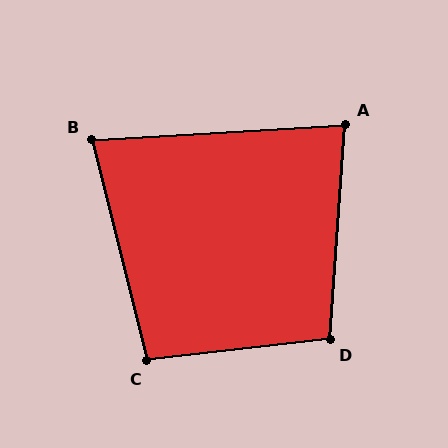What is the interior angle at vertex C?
Approximately 98 degrees (obtuse).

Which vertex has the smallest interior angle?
B, at approximately 79 degrees.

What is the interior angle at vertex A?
Approximately 82 degrees (acute).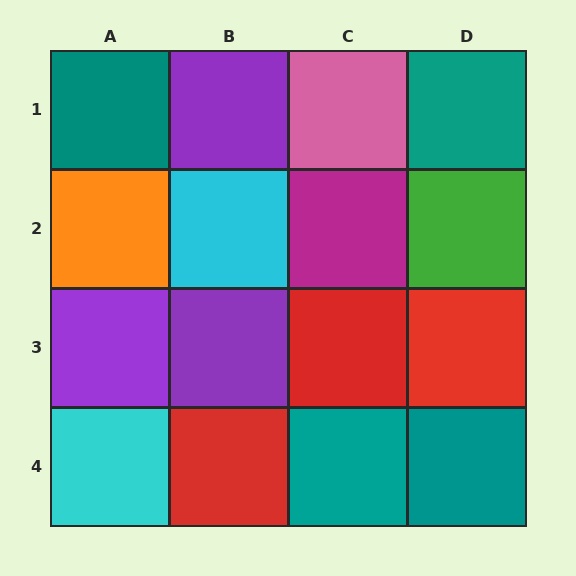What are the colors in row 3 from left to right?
Purple, purple, red, red.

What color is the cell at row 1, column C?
Pink.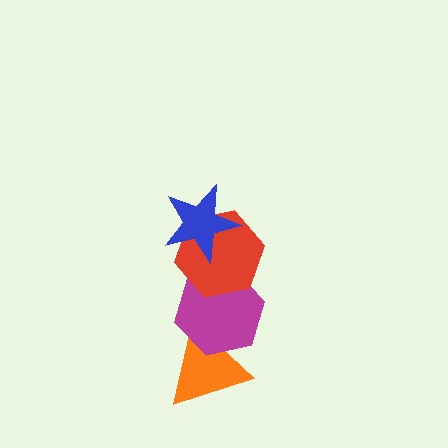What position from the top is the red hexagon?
The red hexagon is 2nd from the top.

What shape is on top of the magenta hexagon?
The red hexagon is on top of the magenta hexagon.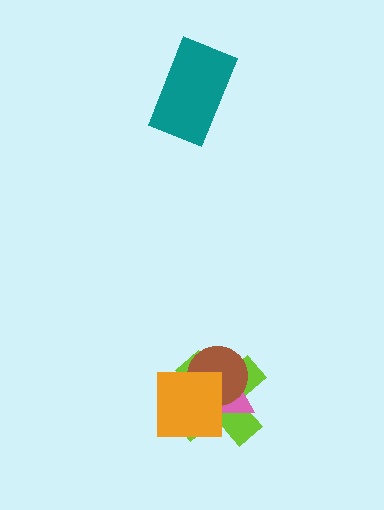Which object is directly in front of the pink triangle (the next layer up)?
The brown circle is directly in front of the pink triangle.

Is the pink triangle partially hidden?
Yes, it is partially covered by another shape.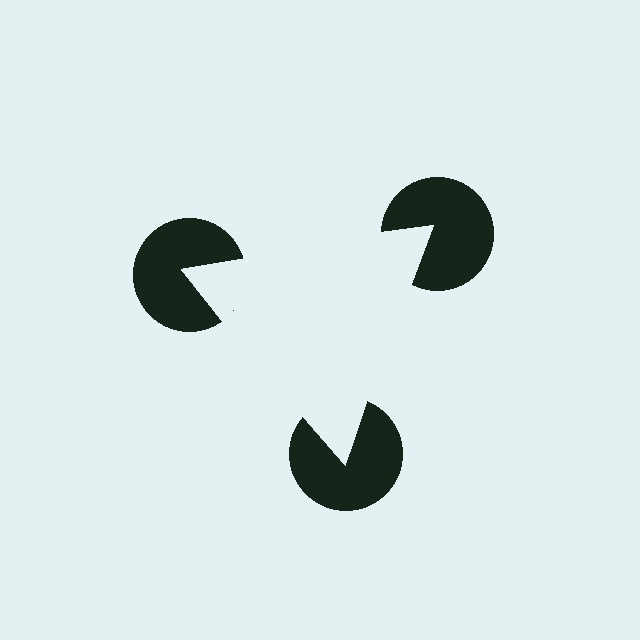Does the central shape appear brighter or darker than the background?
It typically appears slightly brighter than the background, even though no actual brightness change is drawn.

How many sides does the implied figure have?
3 sides.